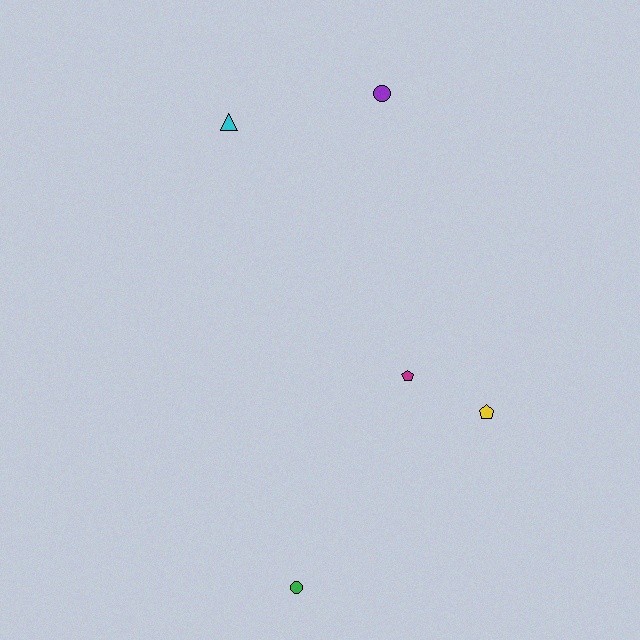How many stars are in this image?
There are no stars.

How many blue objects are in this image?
There are no blue objects.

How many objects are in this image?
There are 5 objects.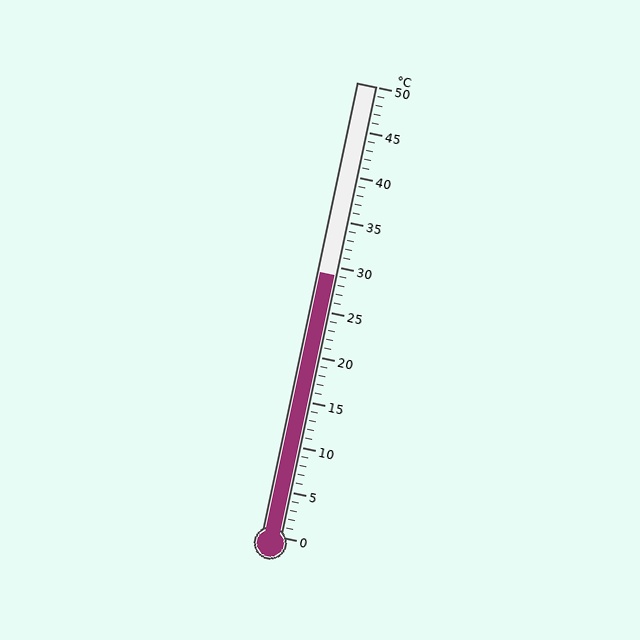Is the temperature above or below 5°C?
The temperature is above 5°C.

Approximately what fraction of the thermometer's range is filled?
The thermometer is filled to approximately 60% of its range.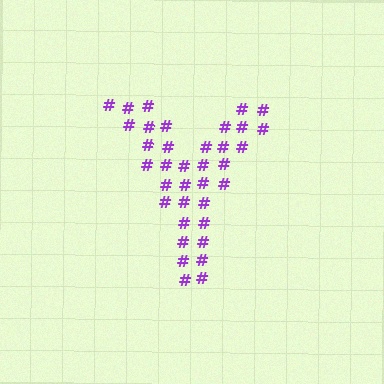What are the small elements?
The small elements are hash symbols.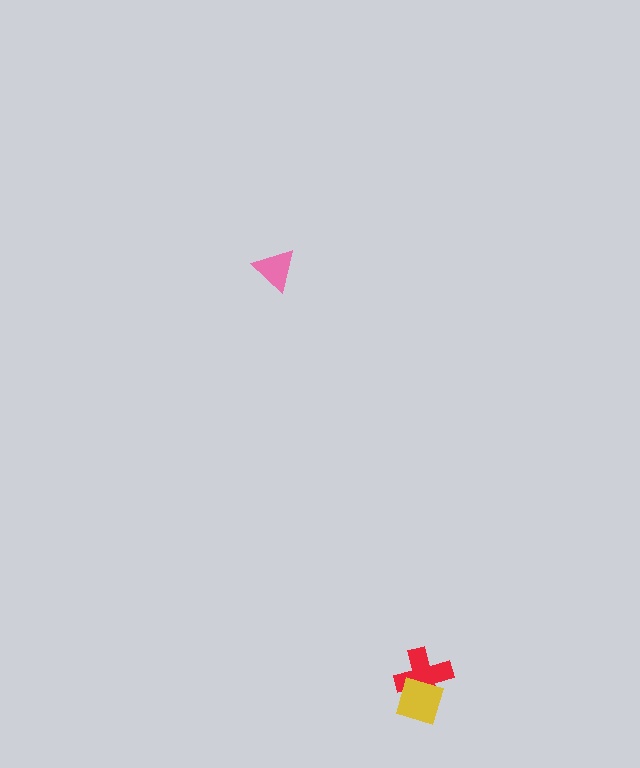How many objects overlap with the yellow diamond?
1 object overlaps with the yellow diamond.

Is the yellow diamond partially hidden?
No, no other shape covers it.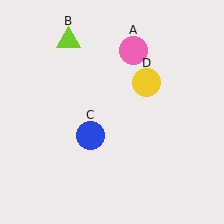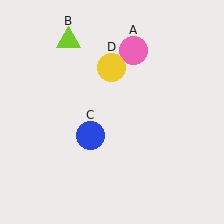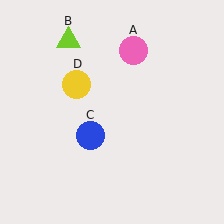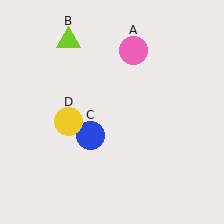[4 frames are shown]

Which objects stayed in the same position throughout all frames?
Pink circle (object A) and lime triangle (object B) and blue circle (object C) remained stationary.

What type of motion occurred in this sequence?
The yellow circle (object D) rotated counterclockwise around the center of the scene.